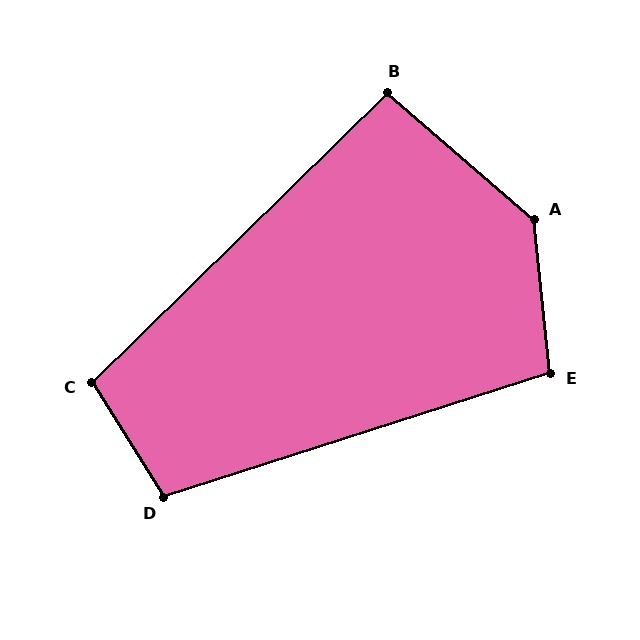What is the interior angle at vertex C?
Approximately 102 degrees (obtuse).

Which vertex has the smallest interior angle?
B, at approximately 95 degrees.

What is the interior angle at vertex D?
Approximately 104 degrees (obtuse).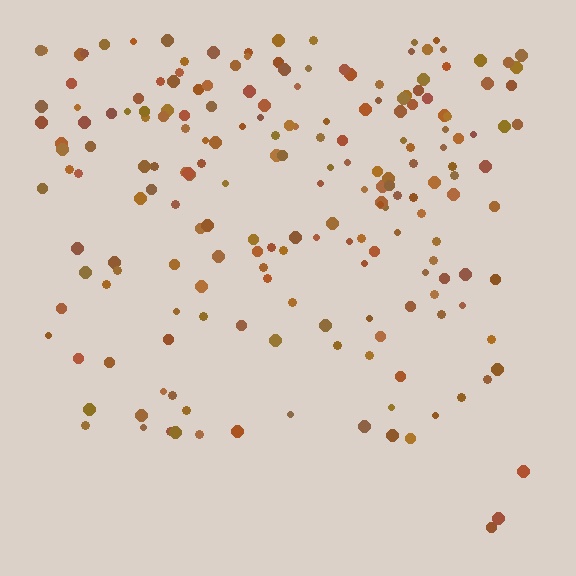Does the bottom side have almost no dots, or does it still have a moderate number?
Still a moderate number, just noticeably fewer than the top.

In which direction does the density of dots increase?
From bottom to top, with the top side densest.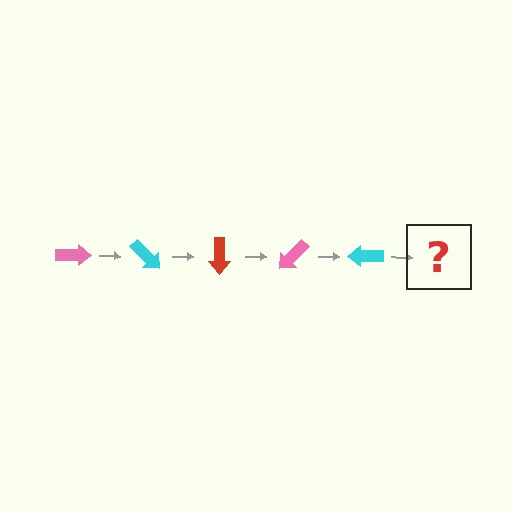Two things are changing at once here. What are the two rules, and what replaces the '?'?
The two rules are that it rotates 45 degrees each step and the color cycles through pink, cyan, and red. The '?' should be a red arrow, rotated 225 degrees from the start.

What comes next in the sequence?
The next element should be a red arrow, rotated 225 degrees from the start.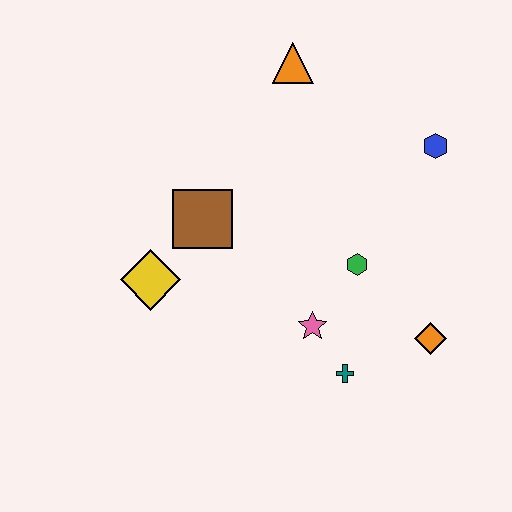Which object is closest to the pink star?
The teal cross is closest to the pink star.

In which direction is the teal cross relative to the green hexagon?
The teal cross is below the green hexagon.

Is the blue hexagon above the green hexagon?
Yes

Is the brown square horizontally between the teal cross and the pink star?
No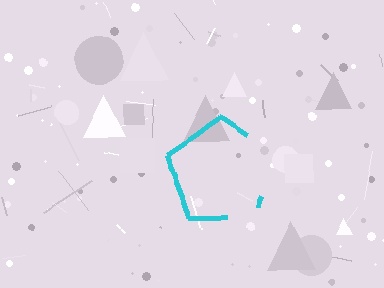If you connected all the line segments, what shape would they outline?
They would outline a pentagon.